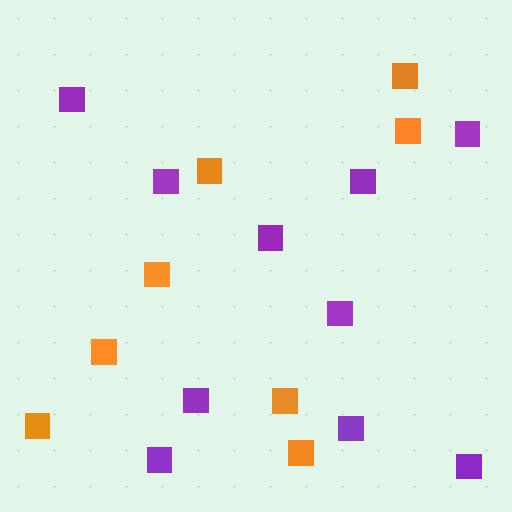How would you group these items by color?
There are 2 groups: one group of purple squares (10) and one group of orange squares (8).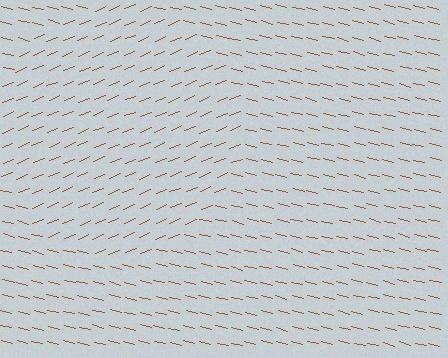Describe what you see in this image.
The image is filled with small brown line segments. A circle region in the image has lines oriented differently from the surrounding lines, creating a visible texture boundary.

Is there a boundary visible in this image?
Yes, there is a texture boundary formed by a change in line orientation.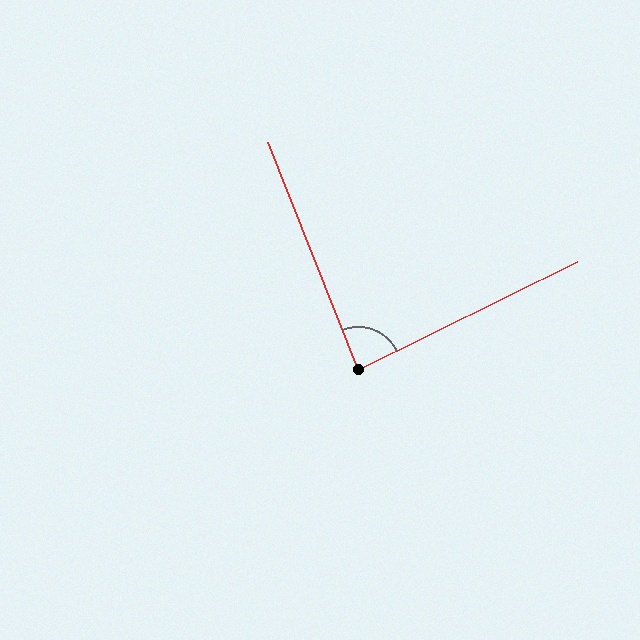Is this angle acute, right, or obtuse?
It is approximately a right angle.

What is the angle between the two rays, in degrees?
Approximately 85 degrees.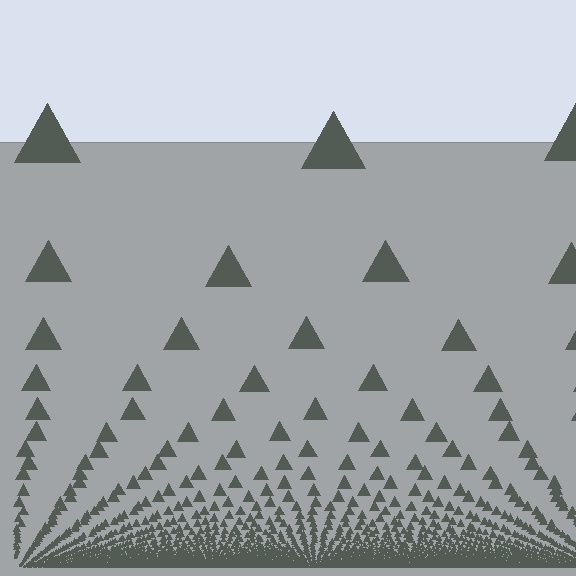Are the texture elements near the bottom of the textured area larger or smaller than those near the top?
Smaller. The gradient is inverted — elements near the bottom are smaller and denser.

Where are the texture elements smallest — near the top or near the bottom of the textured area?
Near the bottom.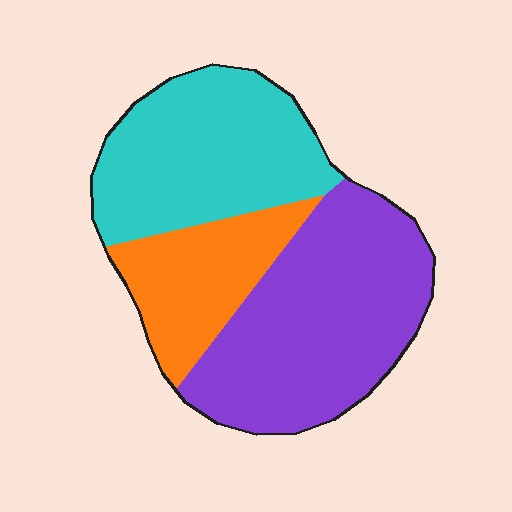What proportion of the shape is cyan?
Cyan takes up between a third and a half of the shape.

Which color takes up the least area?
Orange, at roughly 20%.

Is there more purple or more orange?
Purple.